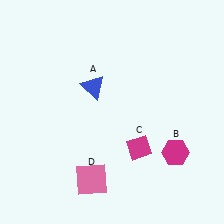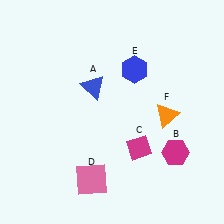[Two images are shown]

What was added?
A blue hexagon (E), an orange triangle (F) were added in Image 2.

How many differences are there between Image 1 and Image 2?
There are 2 differences between the two images.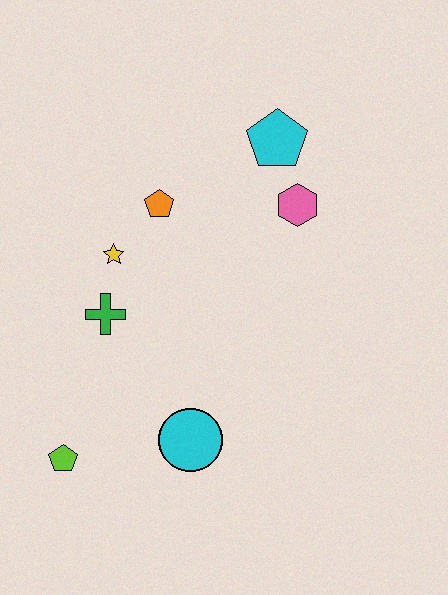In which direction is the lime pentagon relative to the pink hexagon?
The lime pentagon is below the pink hexagon.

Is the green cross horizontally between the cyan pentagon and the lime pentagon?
Yes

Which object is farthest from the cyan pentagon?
The lime pentagon is farthest from the cyan pentagon.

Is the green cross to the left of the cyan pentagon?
Yes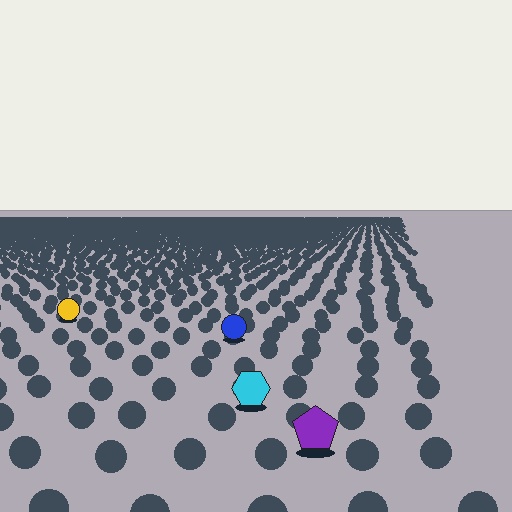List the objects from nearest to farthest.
From nearest to farthest: the purple pentagon, the cyan hexagon, the blue circle, the yellow circle.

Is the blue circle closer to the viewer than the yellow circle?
Yes. The blue circle is closer — you can tell from the texture gradient: the ground texture is coarser near it.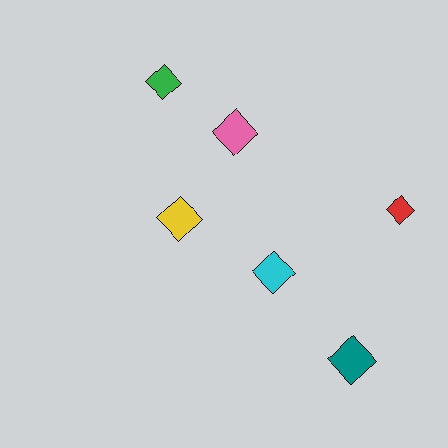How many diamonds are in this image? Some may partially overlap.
There are 6 diamonds.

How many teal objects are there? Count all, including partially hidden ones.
There is 1 teal object.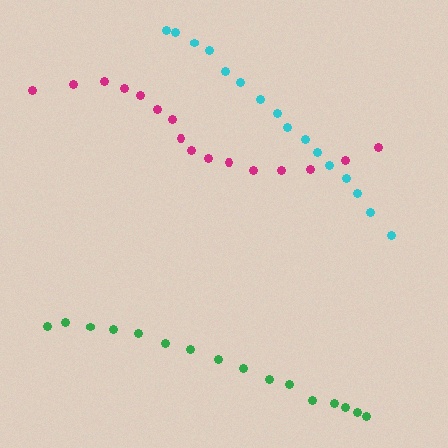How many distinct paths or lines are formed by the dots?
There are 3 distinct paths.